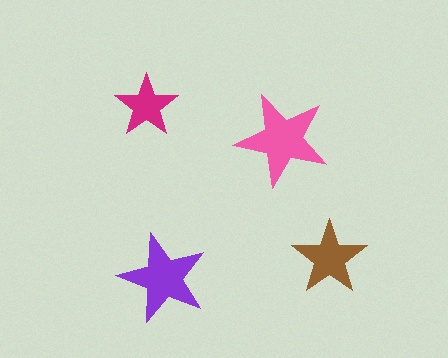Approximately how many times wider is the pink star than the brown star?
About 1.5 times wider.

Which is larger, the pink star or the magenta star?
The pink one.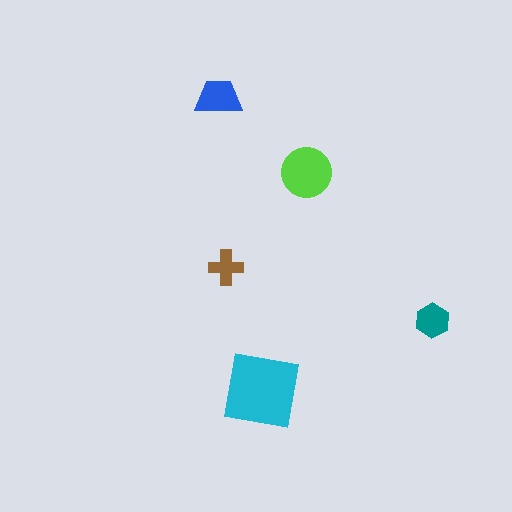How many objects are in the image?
There are 5 objects in the image.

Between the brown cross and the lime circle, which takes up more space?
The lime circle.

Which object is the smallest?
The brown cross.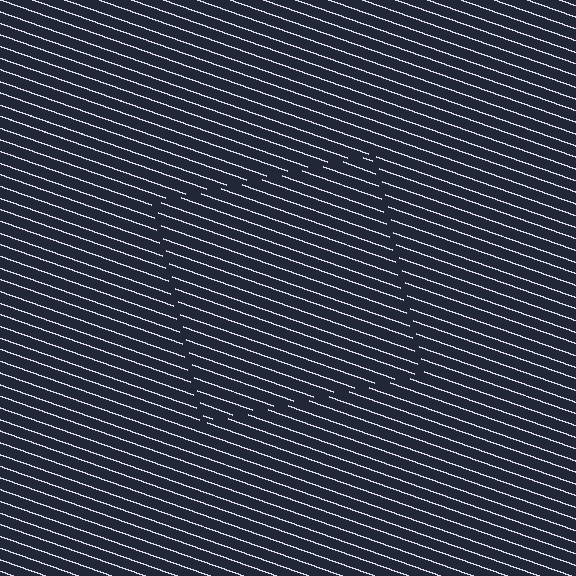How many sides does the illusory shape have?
4 sides — the line-ends trace a square.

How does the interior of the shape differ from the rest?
The interior of the shape contains the same grating, shifted by half a period — the contour is defined by the phase discontinuity where line-ends from the inner and outer gratings abut.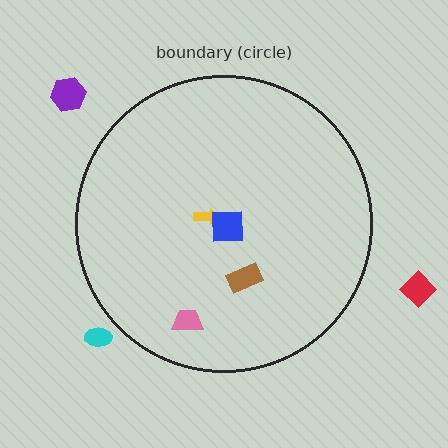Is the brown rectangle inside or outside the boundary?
Inside.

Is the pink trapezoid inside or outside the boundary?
Inside.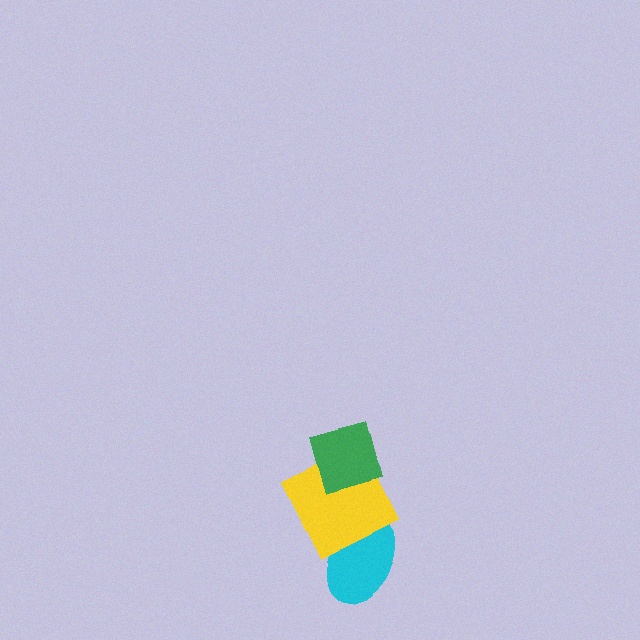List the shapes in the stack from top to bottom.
From top to bottom: the green diamond, the yellow square, the cyan ellipse.